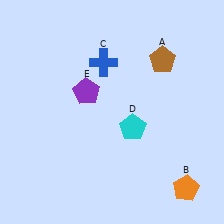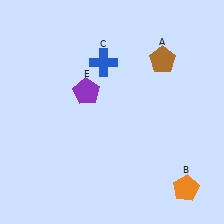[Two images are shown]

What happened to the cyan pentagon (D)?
The cyan pentagon (D) was removed in Image 2. It was in the bottom-right area of Image 1.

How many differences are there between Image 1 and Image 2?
There is 1 difference between the two images.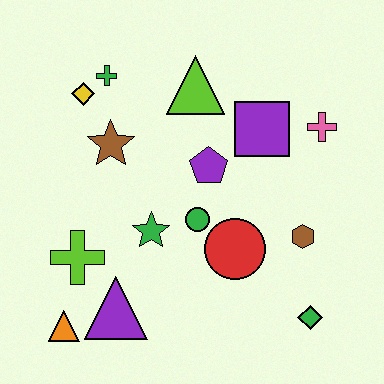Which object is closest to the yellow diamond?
The green cross is closest to the yellow diamond.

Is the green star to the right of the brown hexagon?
No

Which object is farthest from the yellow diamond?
The green diamond is farthest from the yellow diamond.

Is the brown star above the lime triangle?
No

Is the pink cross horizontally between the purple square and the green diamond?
No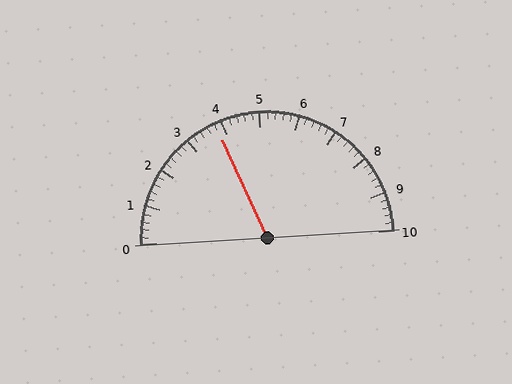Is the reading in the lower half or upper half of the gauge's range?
The reading is in the lower half of the range (0 to 10).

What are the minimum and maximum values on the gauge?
The gauge ranges from 0 to 10.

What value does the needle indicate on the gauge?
The needle indicates approximately 3.8.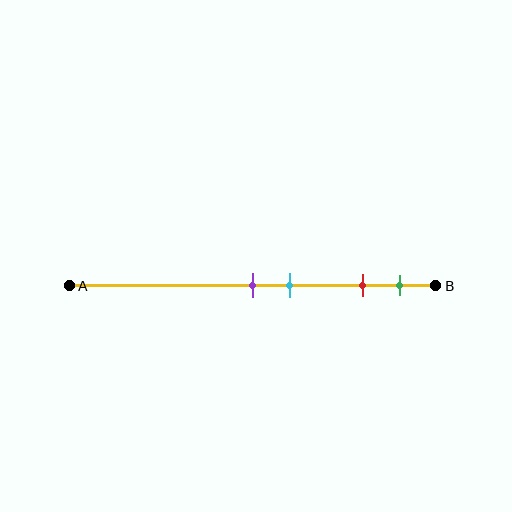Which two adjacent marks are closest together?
The purple and cyan marks are the closest adjacent pair.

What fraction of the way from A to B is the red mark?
The red mark is approximately 80% (0.8) of the way from A to B.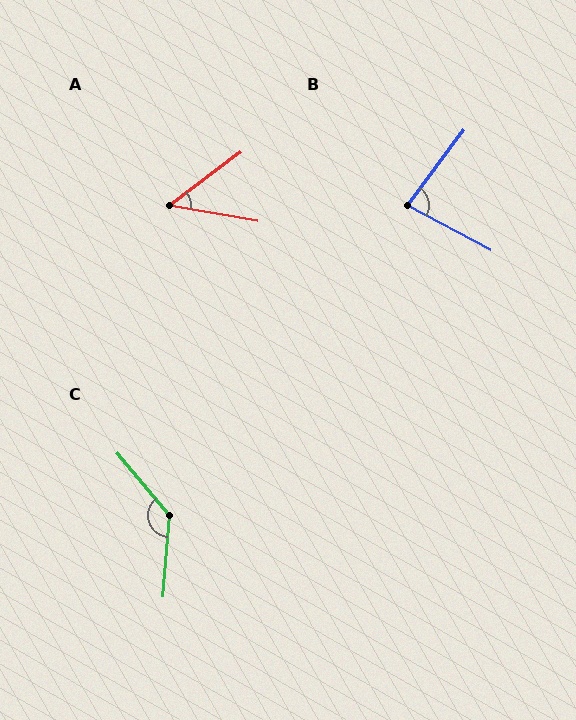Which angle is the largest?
C, at approximately 136 degrees.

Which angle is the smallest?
A, at approximately 46 degrees.